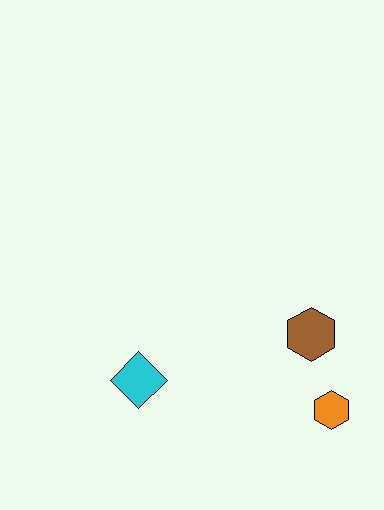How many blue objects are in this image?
There are no blue objects.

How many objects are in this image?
There are 3 objects.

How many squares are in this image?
There are no squares.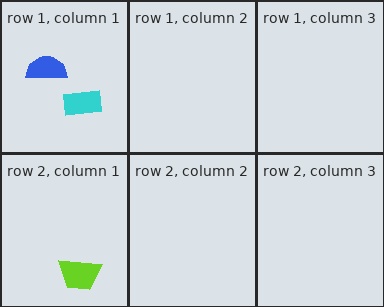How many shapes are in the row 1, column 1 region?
2.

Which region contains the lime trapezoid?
The row 2, column 1 region.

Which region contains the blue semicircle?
The row 1, column 1 region.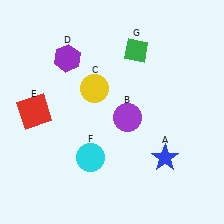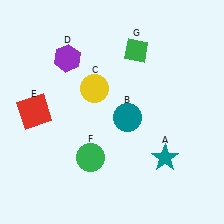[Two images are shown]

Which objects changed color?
A changed from blue to teal. B changed from purple to teal. F changed from cyan to green.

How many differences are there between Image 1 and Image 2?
There are 3 differences between the two images.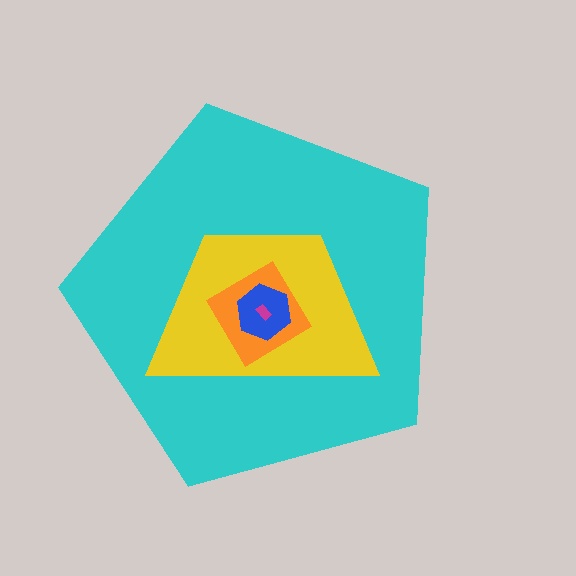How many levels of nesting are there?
5.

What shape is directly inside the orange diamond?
The blue hexagon.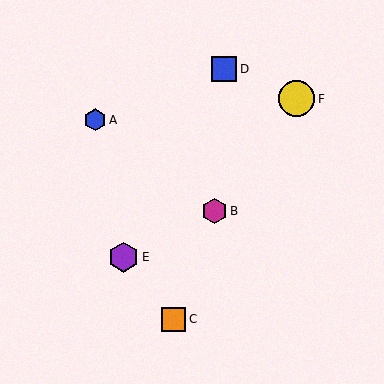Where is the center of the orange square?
The center of the orange square is at (174, 319).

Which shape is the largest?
The yellow circle (labeled F) is the largest.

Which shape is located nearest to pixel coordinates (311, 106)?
The yellow circle (labeled F) at (297, 99) is nearest to that location.